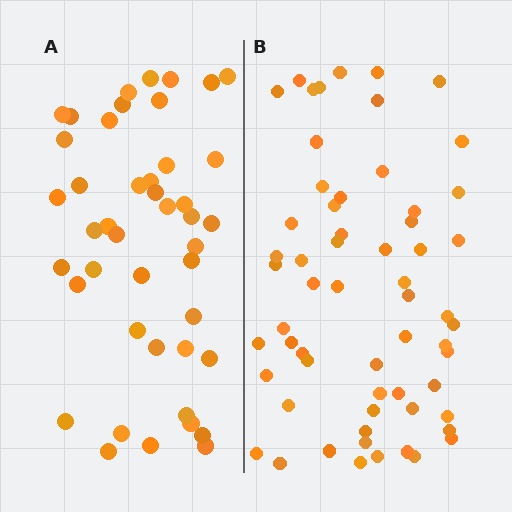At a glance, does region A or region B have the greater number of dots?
Region B (the right region) has more dots.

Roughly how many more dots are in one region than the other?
Region B has approximately 15 more dots than region A.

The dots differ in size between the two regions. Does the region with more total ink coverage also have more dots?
No. Region A has more total ink coverage because its dots are larger, but region B actually contains more individual dots. Total area can be misleading — the number of items is what matters here.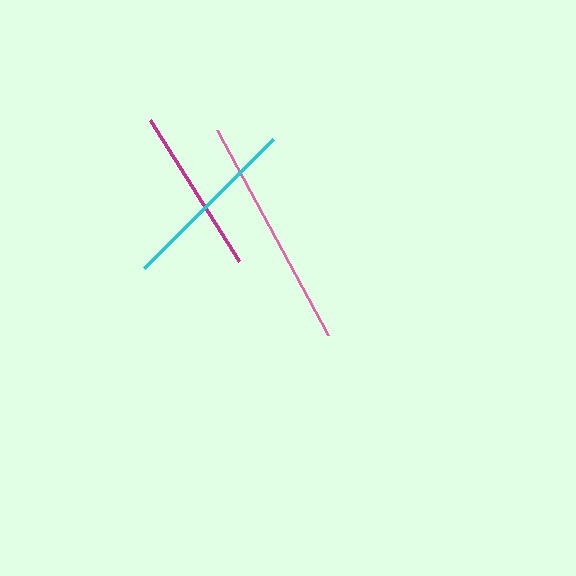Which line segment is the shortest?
The magenta line is the shortest at approximately 167 pixels.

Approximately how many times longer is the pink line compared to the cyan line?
The pink line is approximately 1.3 times the length of the cyan line.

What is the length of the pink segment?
The pink segment is approximately 233 pixels long.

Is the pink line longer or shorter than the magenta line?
The pink line is longer than the magenta line.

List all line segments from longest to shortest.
From longest to shortest: pink, cyan, magenta.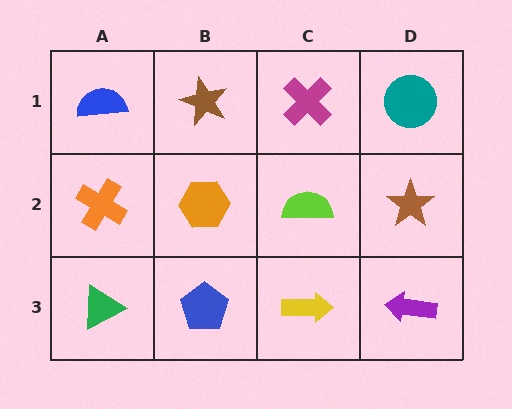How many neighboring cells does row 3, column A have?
2.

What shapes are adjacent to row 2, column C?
A magenta cross (row 1, column C), a yellow arrow (row 3, column C), an orange hexagon (row 2, column B), a brown star (row 2, column D).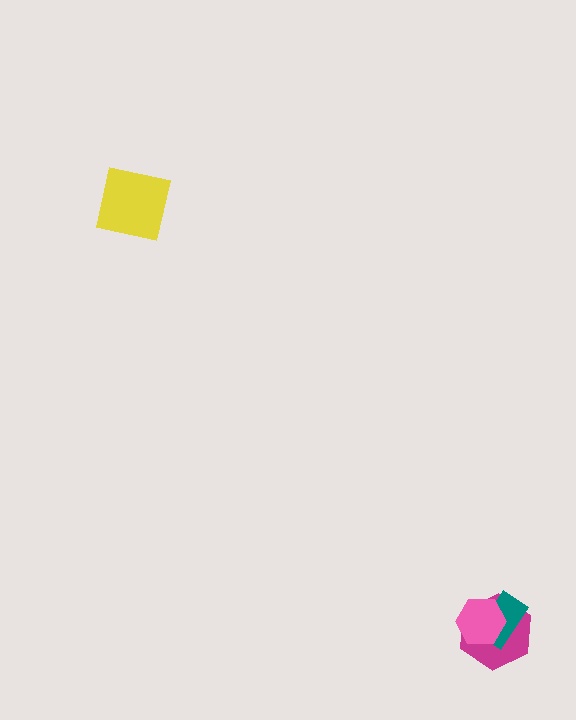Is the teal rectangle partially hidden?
Yes, it is partially covered by another shape.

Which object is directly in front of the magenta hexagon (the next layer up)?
The teal rectangle is directly in front of the magenta hexagon.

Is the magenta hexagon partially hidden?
Yes, it is partially covered by another shape.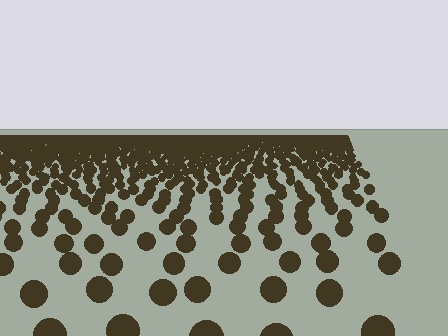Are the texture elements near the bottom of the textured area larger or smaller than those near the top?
Larger. Near the bottom, elements are closer to the viewer and appear at a bigger on-screen size.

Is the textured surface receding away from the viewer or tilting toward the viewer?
The surface is receding away from the viewer. Texture elements get smaller and denser toward the top.